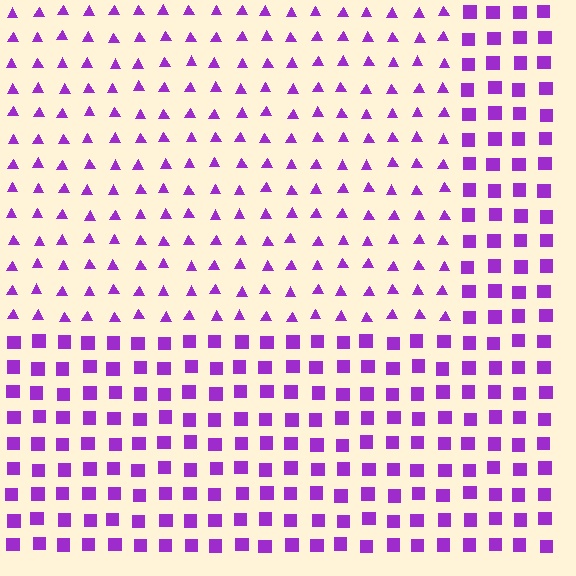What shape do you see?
I see a rectangle.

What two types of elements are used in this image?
The image uses triangles inside the rectangle region and squares outside it.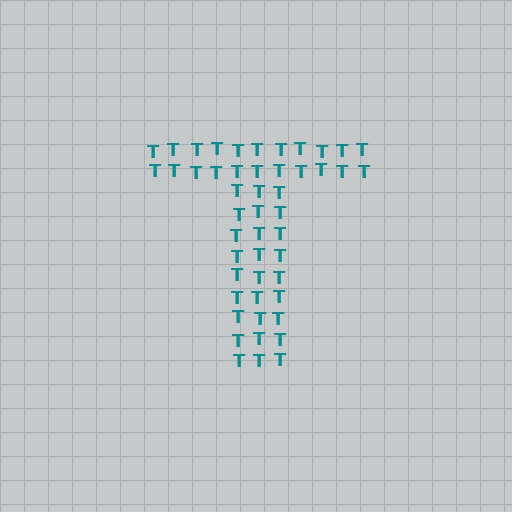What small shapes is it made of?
It is made of small letter T's.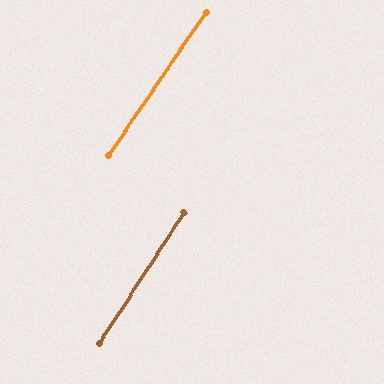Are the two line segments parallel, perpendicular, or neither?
Parallel — their directions differ by only 1.3°.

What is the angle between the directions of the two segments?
Approximately 1 degree.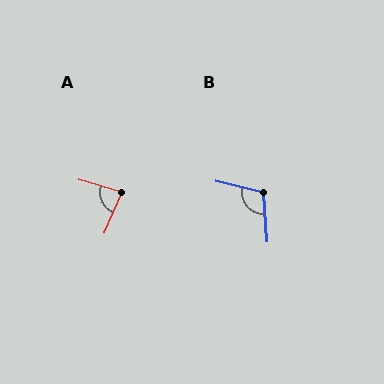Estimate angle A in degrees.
Approximately 84 degrees.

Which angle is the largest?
B, at approximately 107 degrees.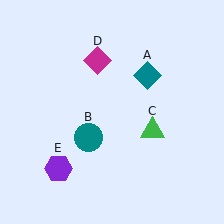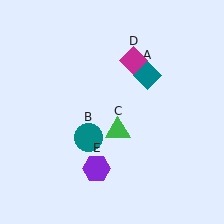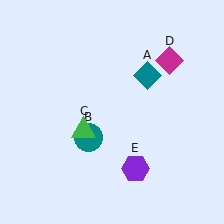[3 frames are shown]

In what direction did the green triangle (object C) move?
The green triangle (object C) moved left.